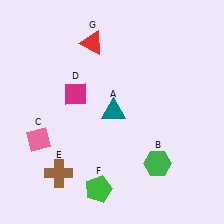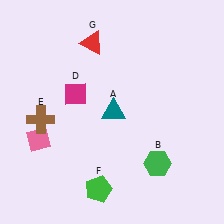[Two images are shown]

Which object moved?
The brown cross (E) moved up.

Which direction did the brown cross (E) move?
The brown cross (E) moved up.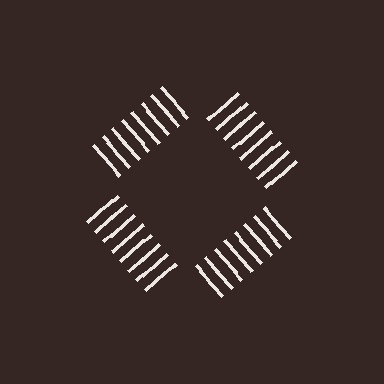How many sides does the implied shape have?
4 sides — the line-ends trace a square.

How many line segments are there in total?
32 — 8 along each of the 4 edges.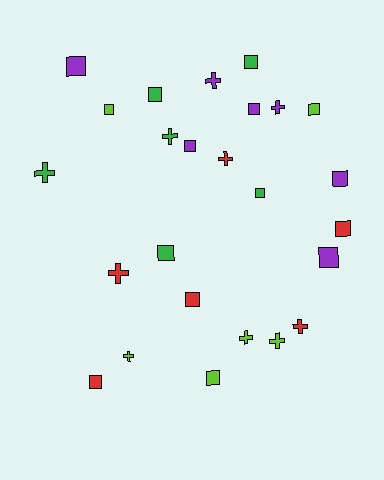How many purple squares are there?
There are 5 purple squares.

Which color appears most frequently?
Purple, with 7 objects.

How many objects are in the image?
There are 25 objects.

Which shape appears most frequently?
Square, with 15 objects.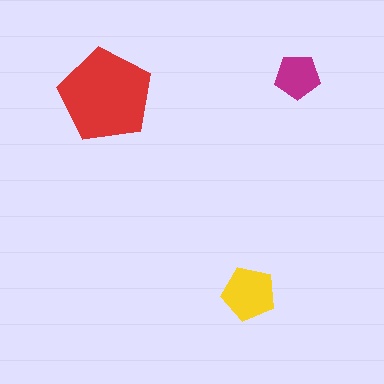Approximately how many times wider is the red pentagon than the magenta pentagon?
About 2 times wider.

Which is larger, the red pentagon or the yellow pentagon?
The red one.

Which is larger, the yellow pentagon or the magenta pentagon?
The yellow one.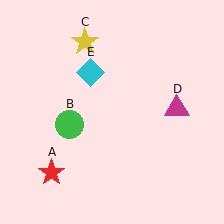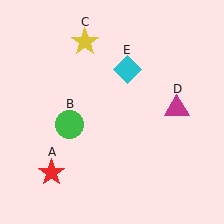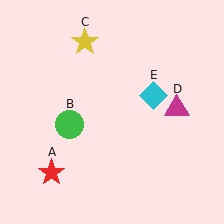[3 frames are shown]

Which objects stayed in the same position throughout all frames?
Red star (object A) and green circle (object B) and yellow star (object C) and magenta triangle (object D) remained stationary.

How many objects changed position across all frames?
1 object changed position: cyan diamond (object E).